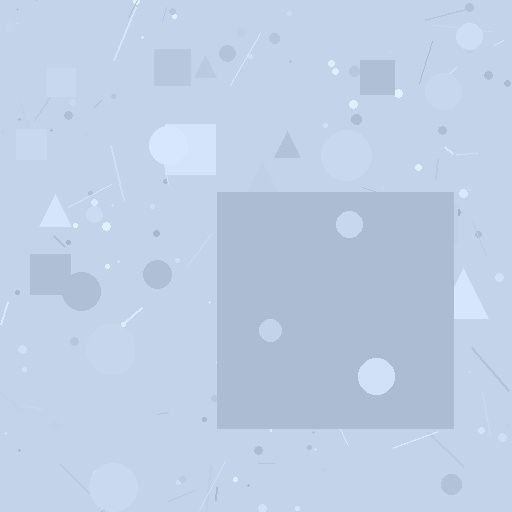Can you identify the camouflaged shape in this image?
The camouflaged shape is a square.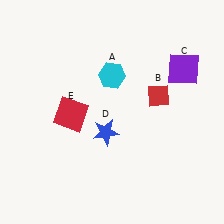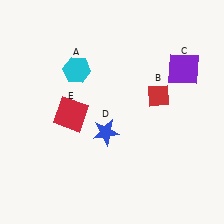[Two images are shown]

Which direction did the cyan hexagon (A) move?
The cyan hexagon (A) moved left.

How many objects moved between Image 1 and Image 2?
1 object moved between the two images.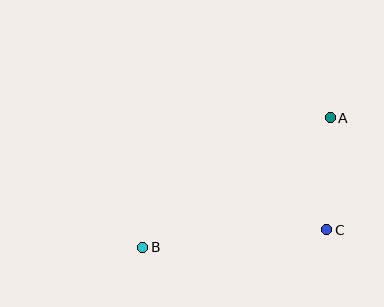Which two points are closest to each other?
Points A and C are closest to each other.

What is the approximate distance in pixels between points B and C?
The distance between B and C is approximately 185 pixels.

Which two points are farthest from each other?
Points A and B are farthest from each other.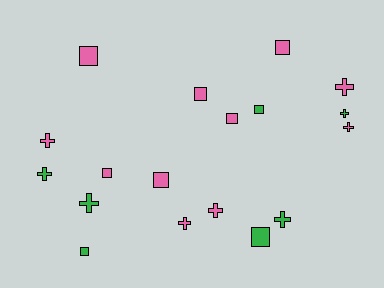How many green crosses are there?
There are 4 green crosses.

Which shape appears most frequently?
Square, with 9 objects.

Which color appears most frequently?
Pink, with 11 objects.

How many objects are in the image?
There are 18 objects.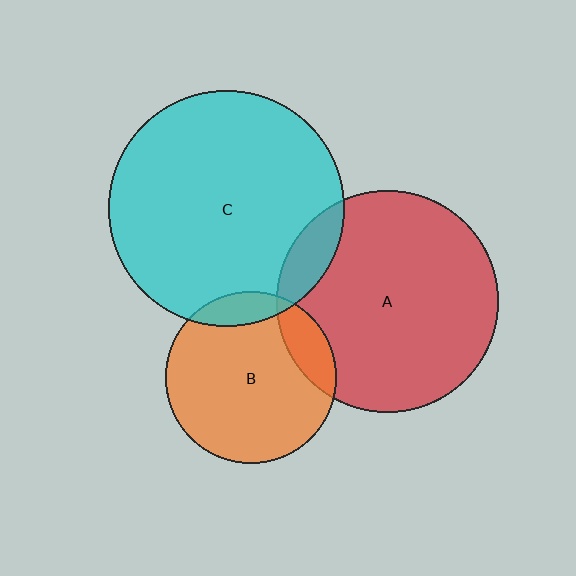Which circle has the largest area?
Circle C (cyan).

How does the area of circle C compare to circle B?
Approximately 1.9 times.